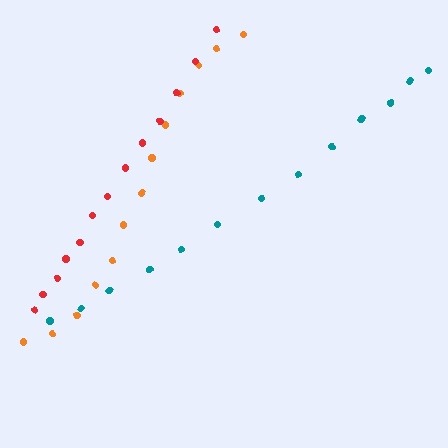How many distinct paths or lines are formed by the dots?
There are 3 distinct paths.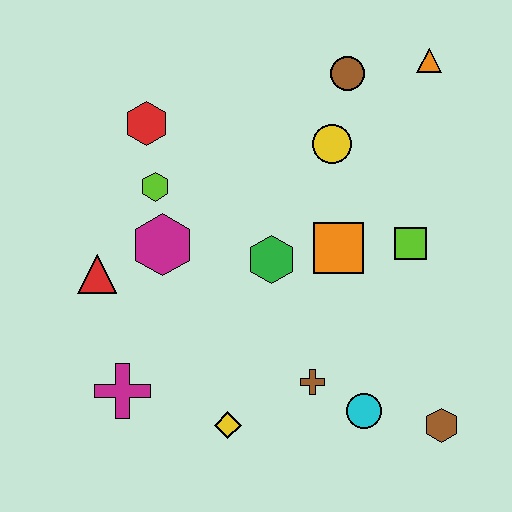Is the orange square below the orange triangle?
Yes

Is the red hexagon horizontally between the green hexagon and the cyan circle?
No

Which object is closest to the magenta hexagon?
The lime hexagon is closest to the magenta hexagon.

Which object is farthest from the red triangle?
The orange triangle is farthest from the red triangle.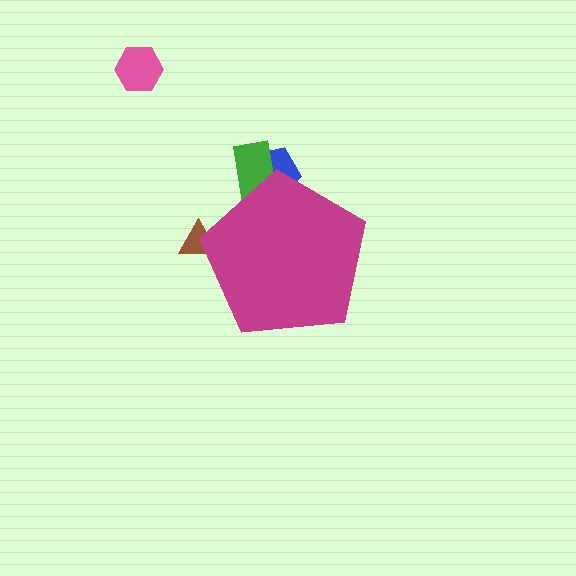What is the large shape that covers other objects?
A magenta pentagon.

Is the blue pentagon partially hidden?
Yes, the blue pentagon is partially hidden behind the magenta pentagon.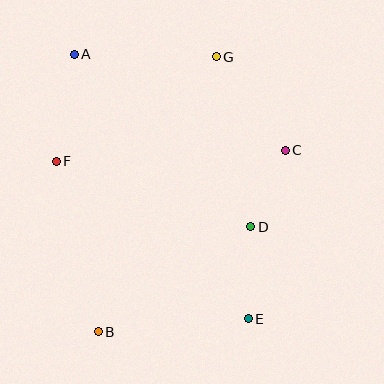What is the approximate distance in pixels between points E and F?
The distance between E and F is approximately 248 pixels.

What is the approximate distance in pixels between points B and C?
The distance between B and C is approximately 261 pixels.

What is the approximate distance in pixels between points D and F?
The distance between D and F is approximately 205 pixels.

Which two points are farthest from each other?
Points A and E are farthest from each other.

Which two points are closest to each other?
Points C and D are closest to each other.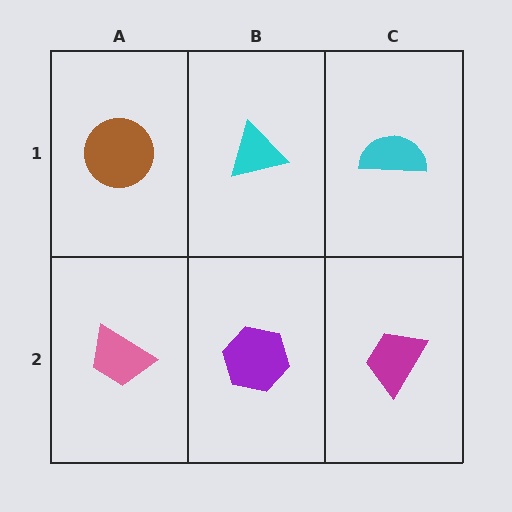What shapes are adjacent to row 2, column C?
A cyan semicircle (row 1, column C), a purple hexagon (row 2, column B).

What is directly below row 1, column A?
A pink trapezoid.